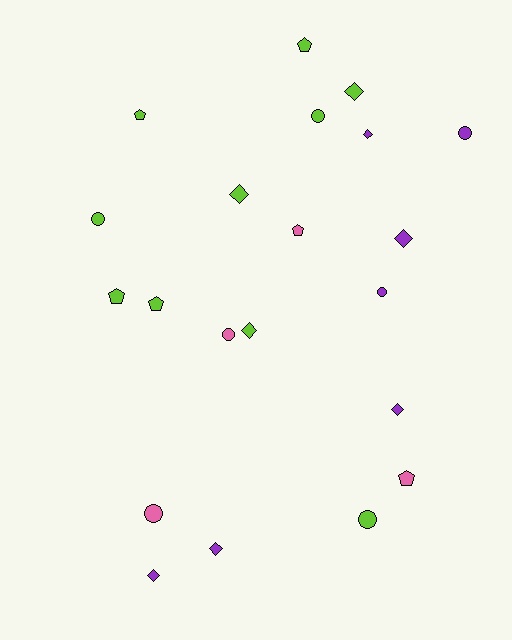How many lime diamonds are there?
There are 3 lime diamonds.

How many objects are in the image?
There are 21 objects.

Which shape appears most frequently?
Diamond, with 8 objects.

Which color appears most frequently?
Lime, with 10 objects.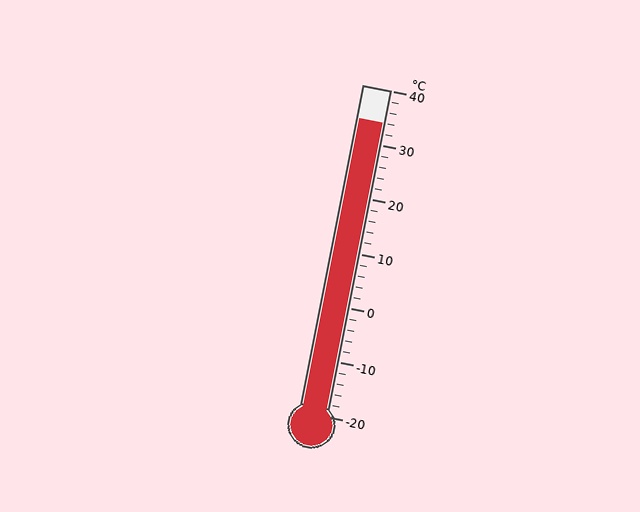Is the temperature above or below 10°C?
The temperature is above 10°C.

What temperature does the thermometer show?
The thermometer shows approximately 34°C.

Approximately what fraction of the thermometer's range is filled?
The thermometer is filled to approximately 90% of its range.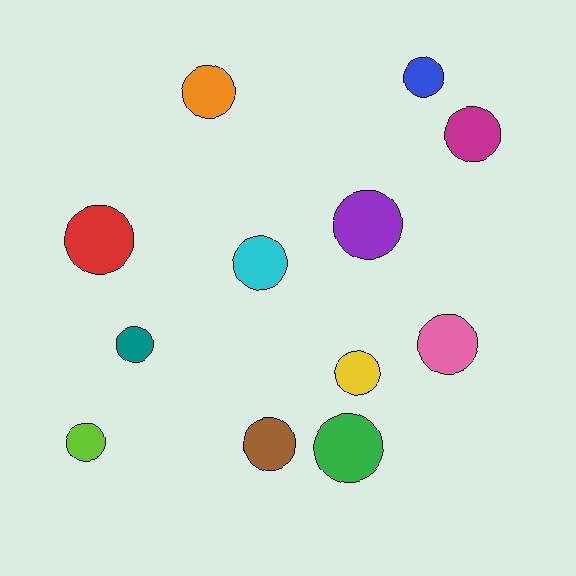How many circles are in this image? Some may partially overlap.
There are 12 circles.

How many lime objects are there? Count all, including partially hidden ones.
There is 1 lime object.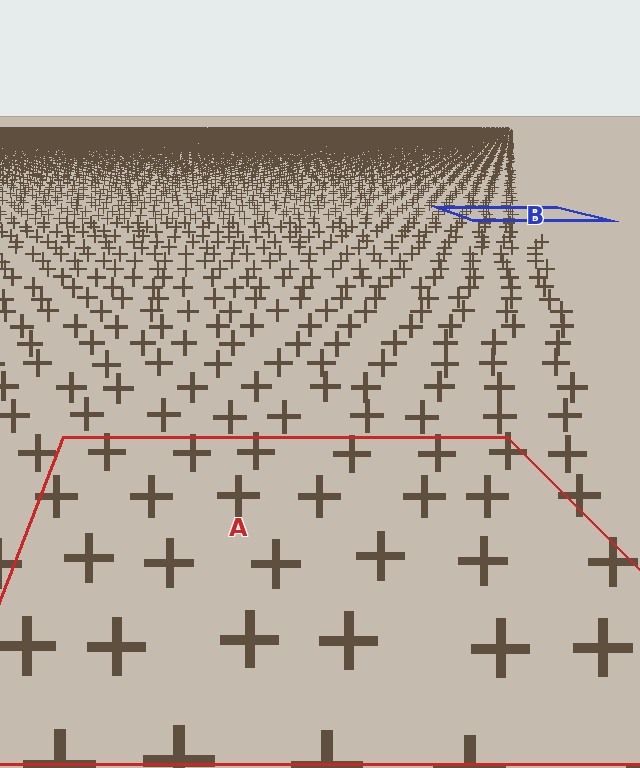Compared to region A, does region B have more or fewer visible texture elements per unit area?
Region B has more texture elements per unit area — they are packed more densely because it is farther away.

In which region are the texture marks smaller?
The texture marks are smaller in region B, because it is farther away.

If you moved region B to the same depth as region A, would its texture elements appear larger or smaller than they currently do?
They would appear larger. At a closer depth, the same texture elements are projected at a bigger on-screen size.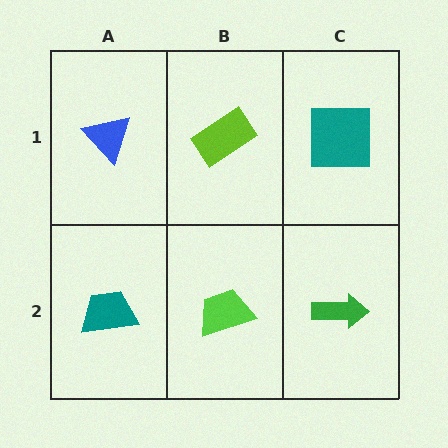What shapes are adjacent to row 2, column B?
A lime rectangle (row 1, column B), a teal trapezoid (row 2, column A), a green arrow (row 2, column C).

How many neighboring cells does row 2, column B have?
3.